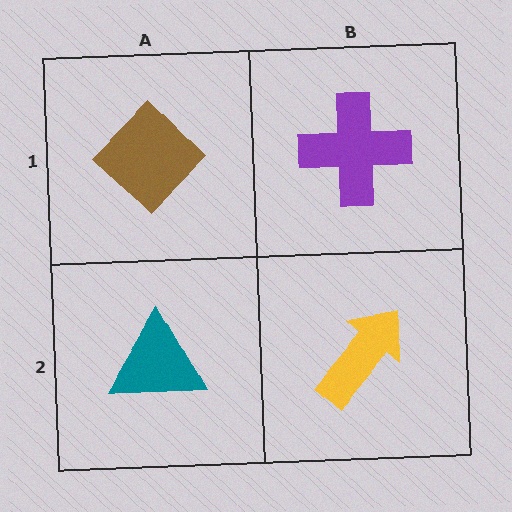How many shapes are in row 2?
2 shapes.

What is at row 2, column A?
A teal triangle.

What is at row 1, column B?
A purple cross.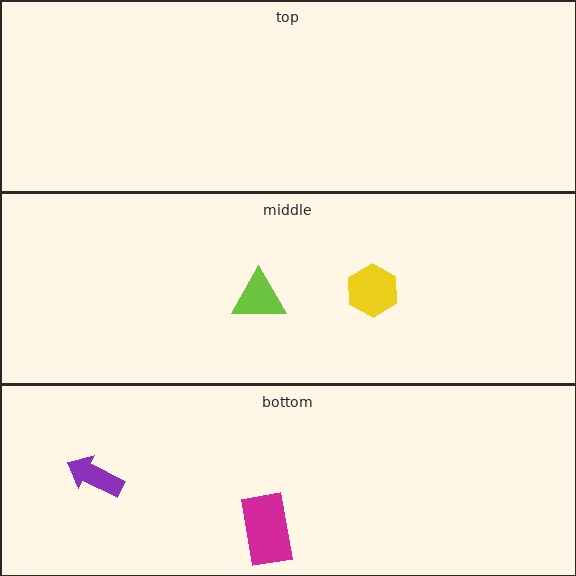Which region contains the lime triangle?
The middle region.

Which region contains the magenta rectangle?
The bottom region.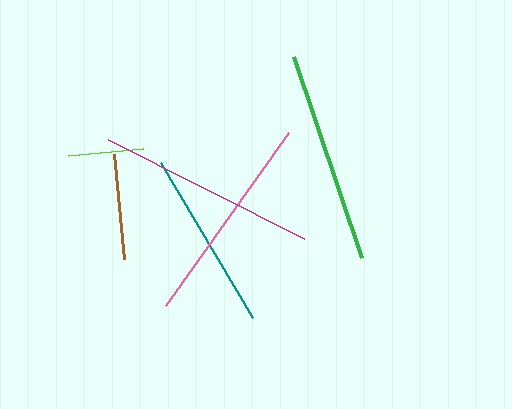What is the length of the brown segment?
The brown segment is approximately 106 pixels long.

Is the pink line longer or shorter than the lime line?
The pink line is longer than the lime line.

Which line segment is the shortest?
The lime line is the shortest at approximately 76 pixels.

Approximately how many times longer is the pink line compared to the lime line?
The pink line is approximately 2.8 times the length of the lime line.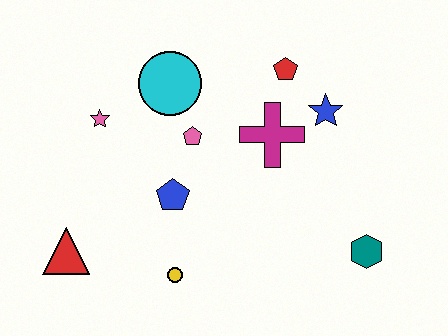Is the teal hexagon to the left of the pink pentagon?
No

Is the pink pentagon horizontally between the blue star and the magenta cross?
No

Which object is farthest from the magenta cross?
The red triangle is farthest from the magenta cross.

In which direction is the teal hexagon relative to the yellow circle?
The teal hexagon is to the right of the yellow circle.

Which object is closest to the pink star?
The cyan circle is closest to the pink star.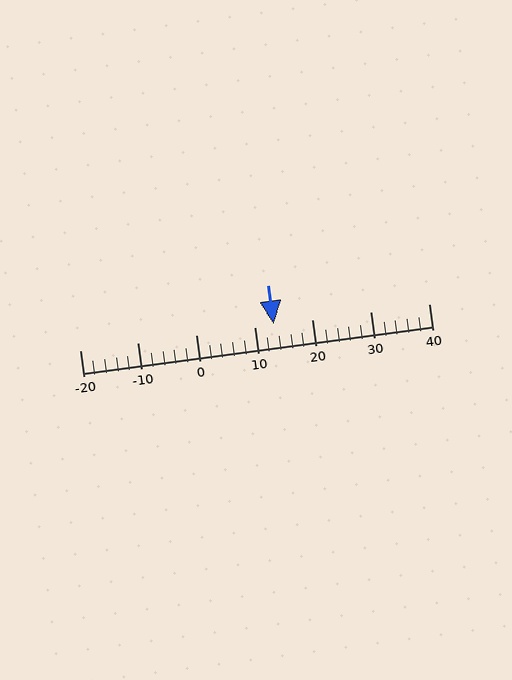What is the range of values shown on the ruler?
The ruler shows values from -20 to 40.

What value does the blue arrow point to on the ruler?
The blue arrow points to approximately 13.